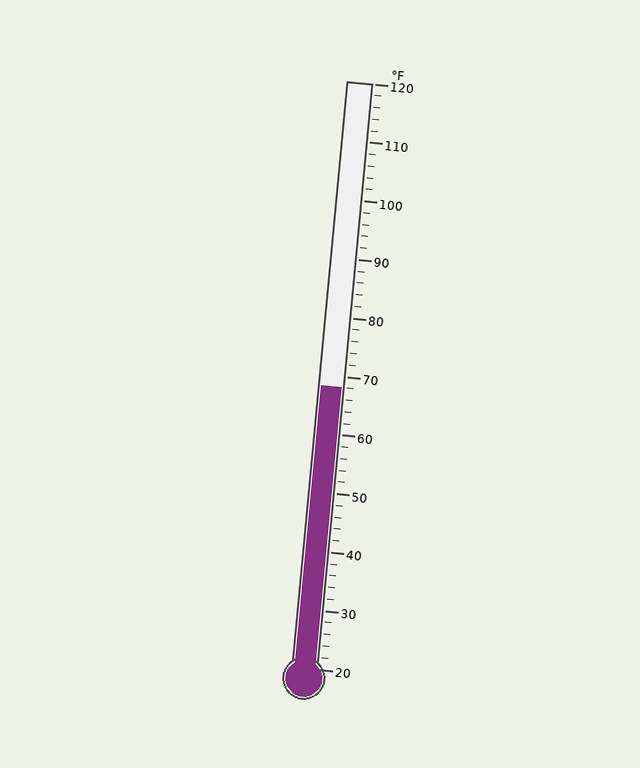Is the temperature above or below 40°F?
The temperature is above 40°F.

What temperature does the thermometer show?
The thermometer shows approximately 68°F.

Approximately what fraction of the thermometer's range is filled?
The thermometer is filled to approximately 50% of its range.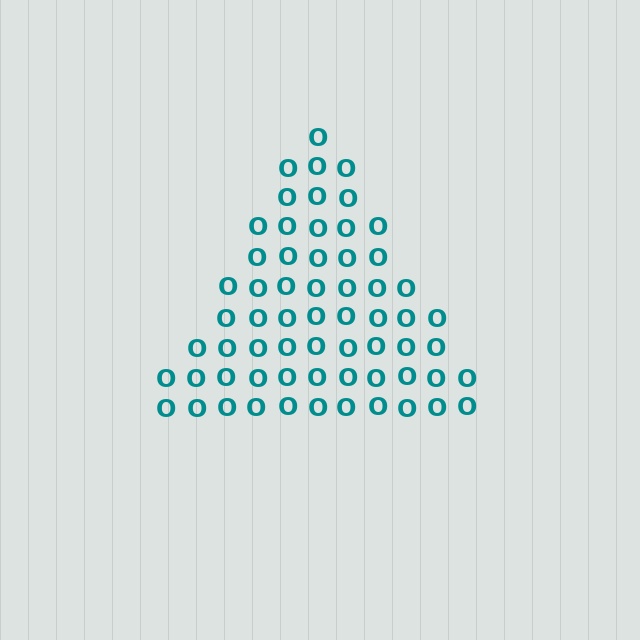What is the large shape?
The large shape is a triangle.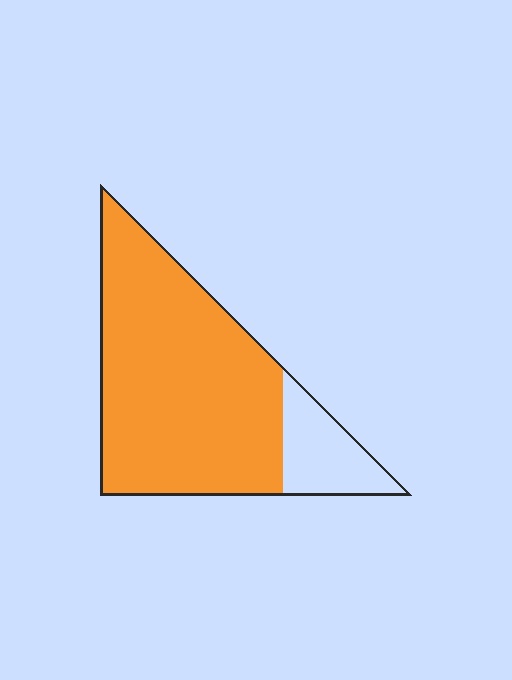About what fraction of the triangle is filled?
About five sixths (5/6).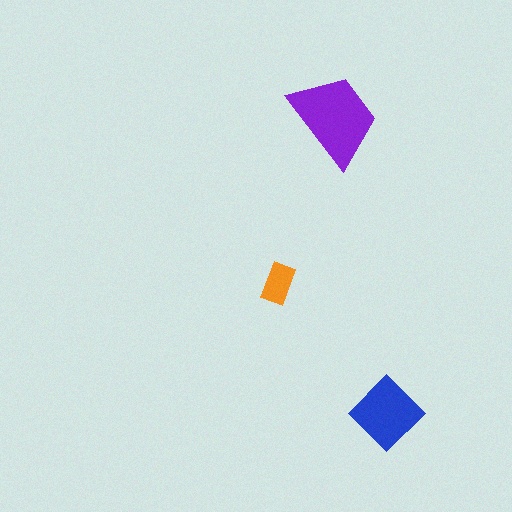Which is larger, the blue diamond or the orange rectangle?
The blue diamond.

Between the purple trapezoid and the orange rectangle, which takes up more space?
The purple trapezoid.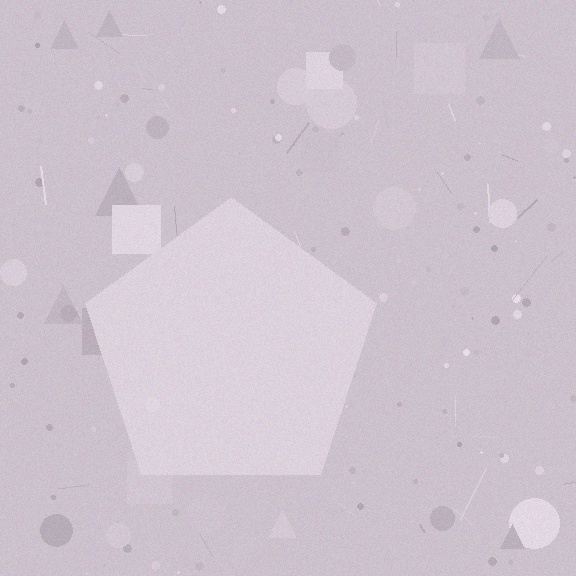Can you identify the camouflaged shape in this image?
The camouflaged shape is a pentagon.